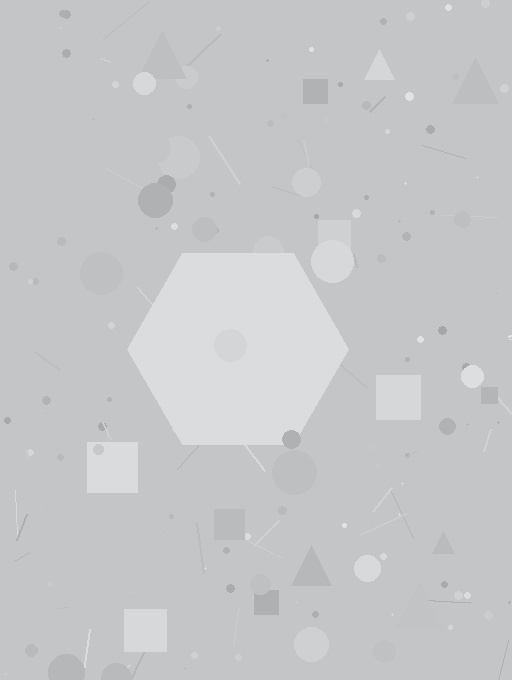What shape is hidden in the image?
A hexagon is hidden in the image.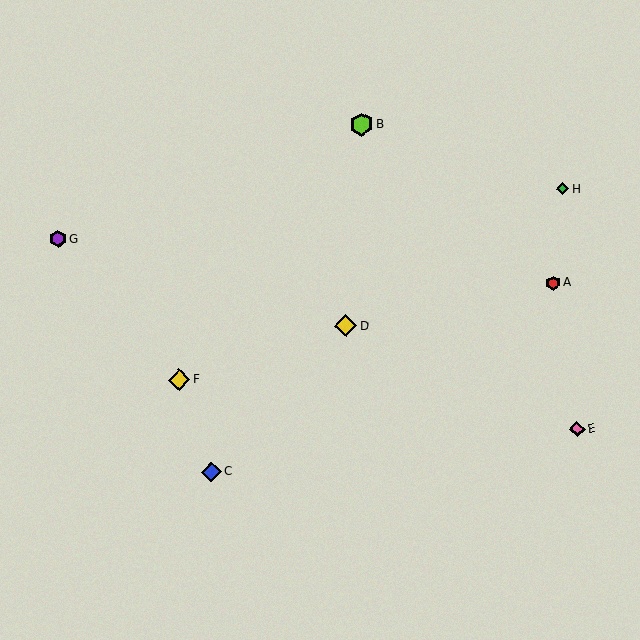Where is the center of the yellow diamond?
The center of the yellow diamond is at (179, 380).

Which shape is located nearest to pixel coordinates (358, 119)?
The lime hexagon (labeled B) at (362, 124) is nearest to that location.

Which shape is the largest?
The lime hexagon (labeled B) is the largest.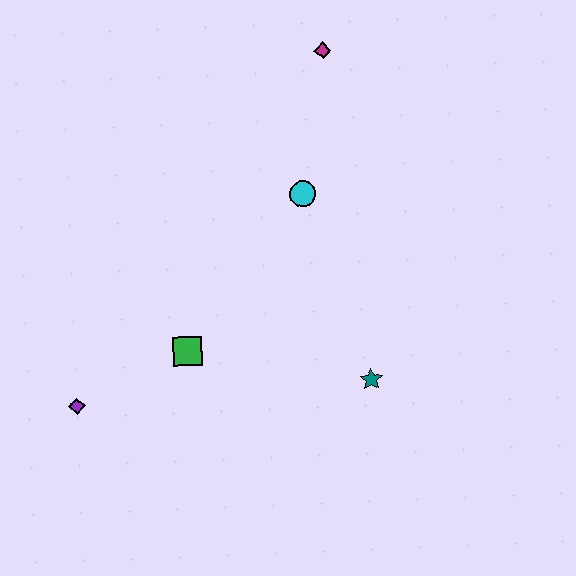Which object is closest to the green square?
The purple diamond is closest to the green square.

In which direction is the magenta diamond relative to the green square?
The magenta diamond is above the green square.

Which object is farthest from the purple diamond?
The magenta diamond is farthest from the purple diamond.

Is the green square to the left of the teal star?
Yes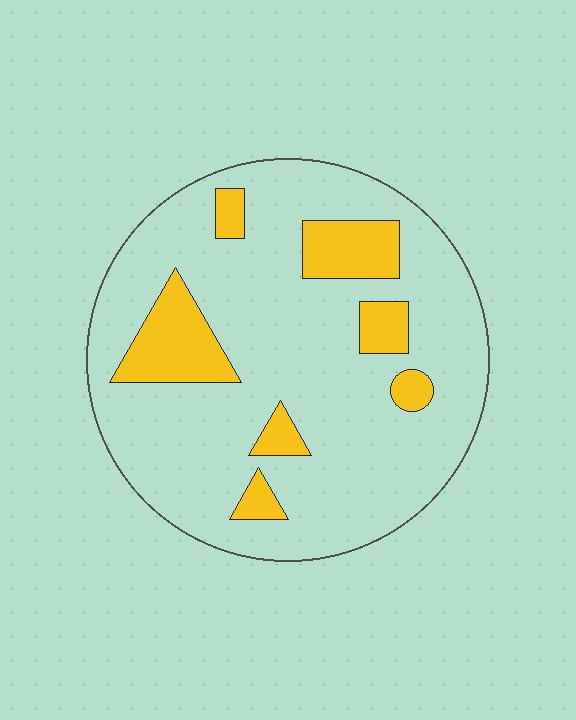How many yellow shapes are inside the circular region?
7.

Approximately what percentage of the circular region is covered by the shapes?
Approximately 20%.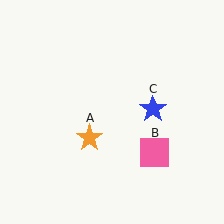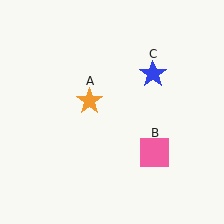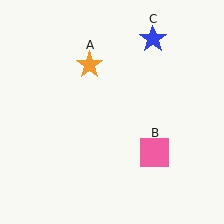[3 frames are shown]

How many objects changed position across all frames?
2 objects changed position: orange star (object A), blue star (object C).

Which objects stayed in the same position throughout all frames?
Pink square (object B) remained stationary.